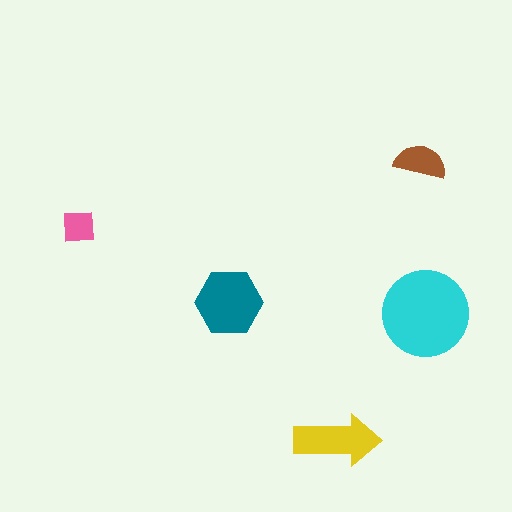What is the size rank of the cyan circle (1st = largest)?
1st.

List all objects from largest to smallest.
The cyan circle, the teal hexagon, the yellow arrow, the brown semicircle, the pink square.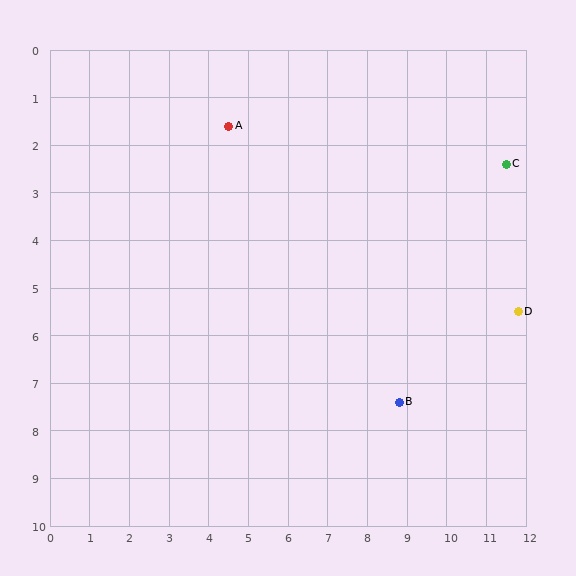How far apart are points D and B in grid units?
Points D and B are about 3.6 grid units apart.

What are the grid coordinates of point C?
Point C is at approximately (11.5, 2.4).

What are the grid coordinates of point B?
Point B is at approximately (8.8, 7.4).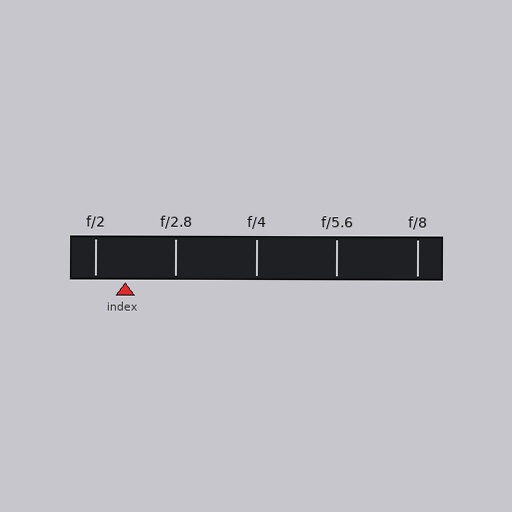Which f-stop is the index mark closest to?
The index mark is closest to f/2.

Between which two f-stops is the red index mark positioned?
The index mark is between f/2 and f/2.8.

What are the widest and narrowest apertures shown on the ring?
The widest aperture shown is f/2 and the narrowest is f/8.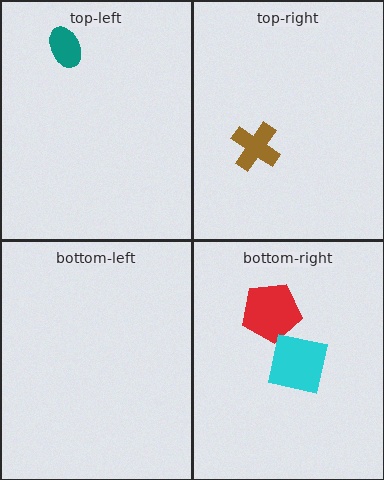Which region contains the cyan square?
The bottom-right region.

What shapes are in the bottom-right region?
The red pentagon, the cyan square.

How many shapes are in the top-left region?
1.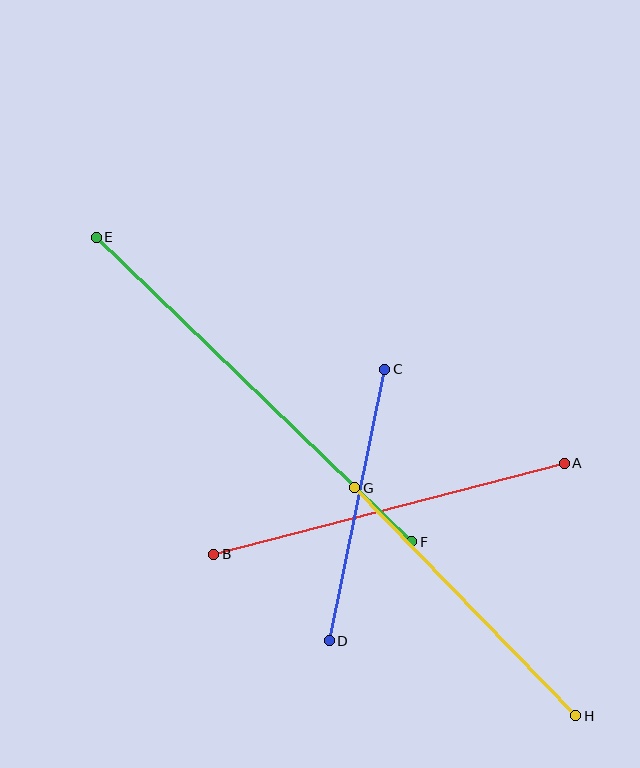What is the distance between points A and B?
The distance is approximately 362 pixels.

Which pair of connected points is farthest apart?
Points E and F are farthest apart.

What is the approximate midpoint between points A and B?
The midpoint is at approximately (389, 509) pixels.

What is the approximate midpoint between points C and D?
The midpoint is at approximately (357, 505) pixels.